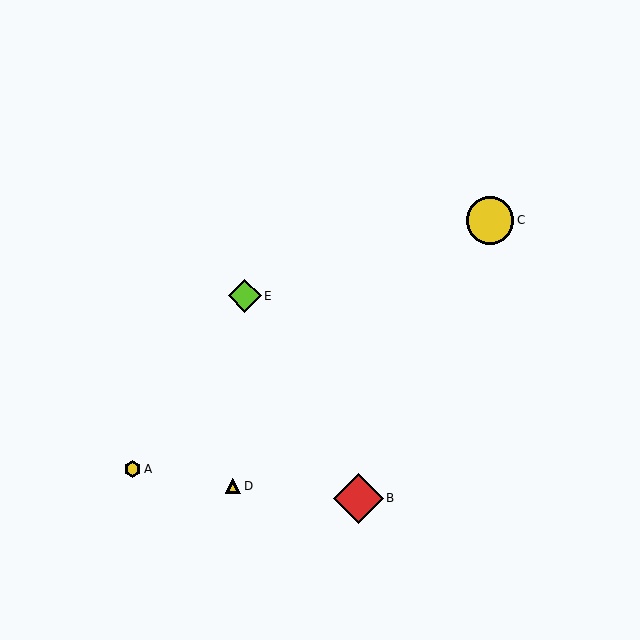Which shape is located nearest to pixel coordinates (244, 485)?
The yellow triangle (labeled D) at (233, 486) is nearest to that location.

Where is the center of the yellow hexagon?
The center of the yellow hexagon is at (133, 469).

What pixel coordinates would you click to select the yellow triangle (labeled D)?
Click at (233, 486) to select the yellow triangle D.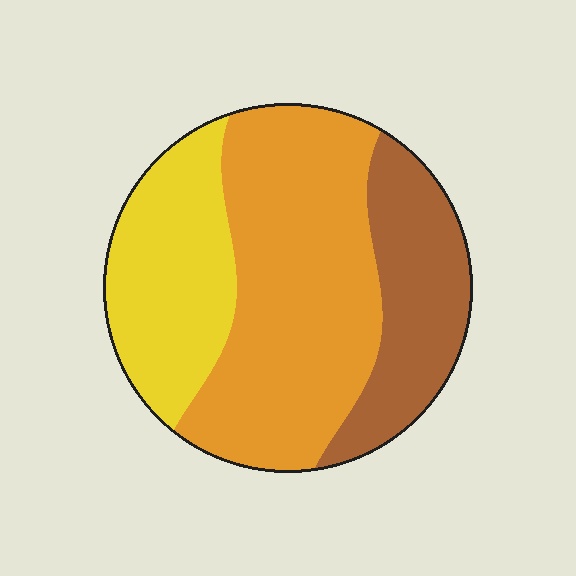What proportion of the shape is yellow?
Yellow takes up between a quarter and a half of the shape.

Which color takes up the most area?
Orange, at roughly 50%.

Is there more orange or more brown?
Orange.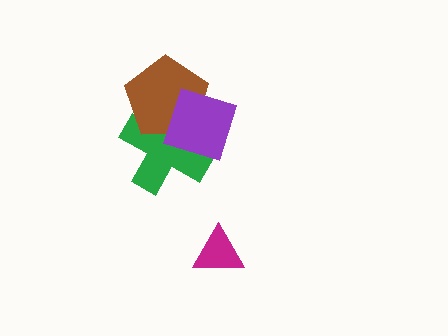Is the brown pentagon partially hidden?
Yes, it is partially covered by another shape.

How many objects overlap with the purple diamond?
2 objects overlap with the purple diamond.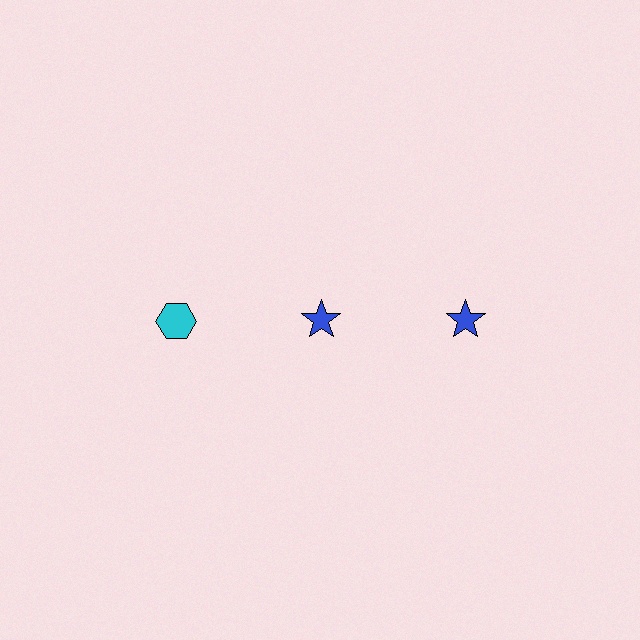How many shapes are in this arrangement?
There are 3 shapes arranged in a grid pattern.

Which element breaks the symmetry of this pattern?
The cyan hexagon in the top row, leftmost column breaks the symmetry. All other shapes are blue stars.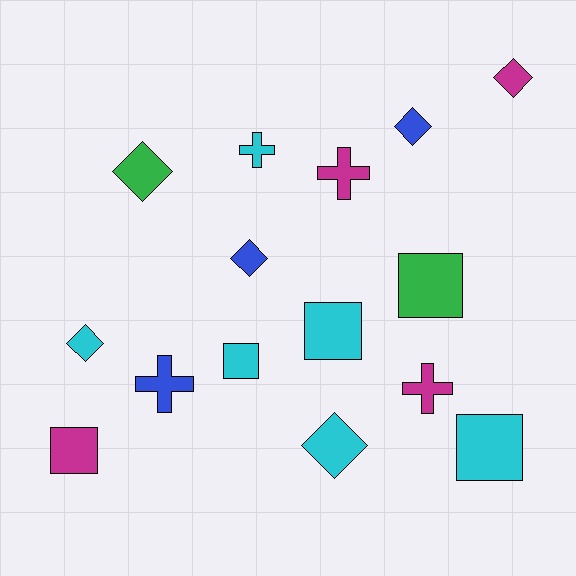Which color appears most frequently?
Cyan, with 6 objects.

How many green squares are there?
There is 1 green square.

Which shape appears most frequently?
Diamond, with 6 objects.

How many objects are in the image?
There are 15 objects.